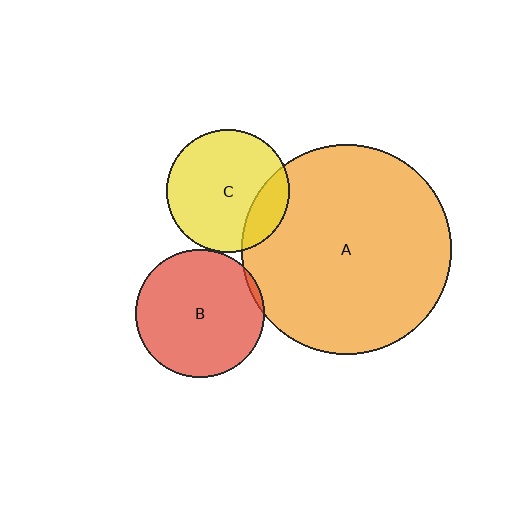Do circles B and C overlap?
Yes.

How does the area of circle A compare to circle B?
Approximately 2.6 times.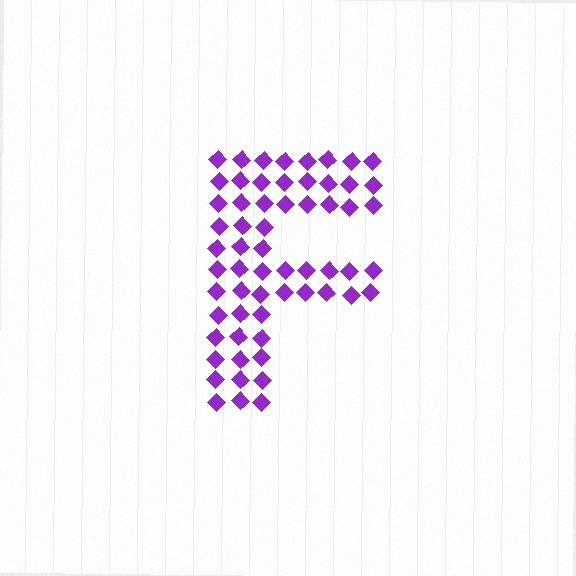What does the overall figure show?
The overall figure shows the letter F.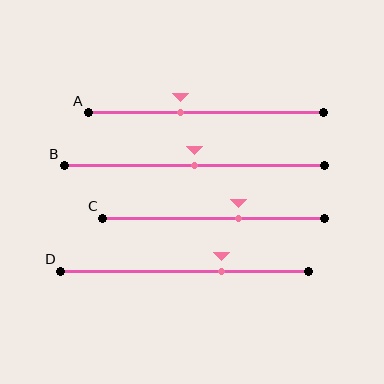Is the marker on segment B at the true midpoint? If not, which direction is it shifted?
Yes, the marker on segment B is at the true midpoint.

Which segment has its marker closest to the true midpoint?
Segment B has its marker closest to the true midpoint.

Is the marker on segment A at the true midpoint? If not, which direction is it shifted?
No, the marker on segment A is shifted to the left by about 11% of the segment length.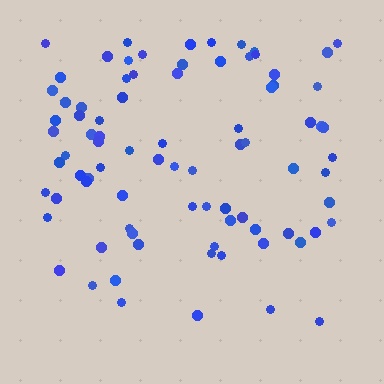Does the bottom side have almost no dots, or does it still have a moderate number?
Still a moderate number, just noticeably fewer than the top.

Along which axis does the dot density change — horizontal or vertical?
Vertical.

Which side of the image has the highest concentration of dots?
The top.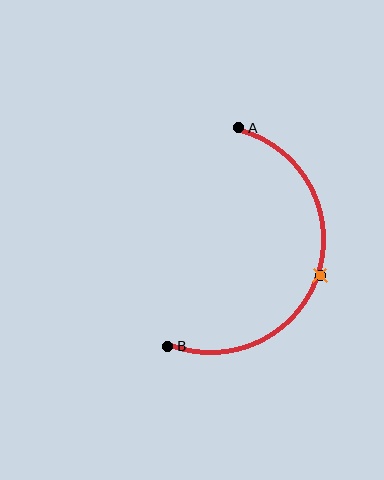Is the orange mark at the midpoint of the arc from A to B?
Yes. The orange mark lies on the arc at equal arc-length from both A and B — it is the arc midpoint.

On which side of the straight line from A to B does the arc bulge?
The arc bulges to the right of the straight line connecting A and B.